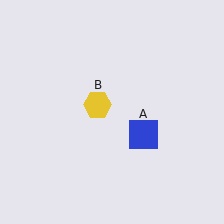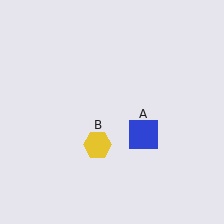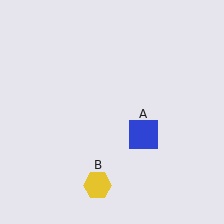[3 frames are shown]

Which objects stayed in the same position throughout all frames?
Blue square (object A) remained stationary.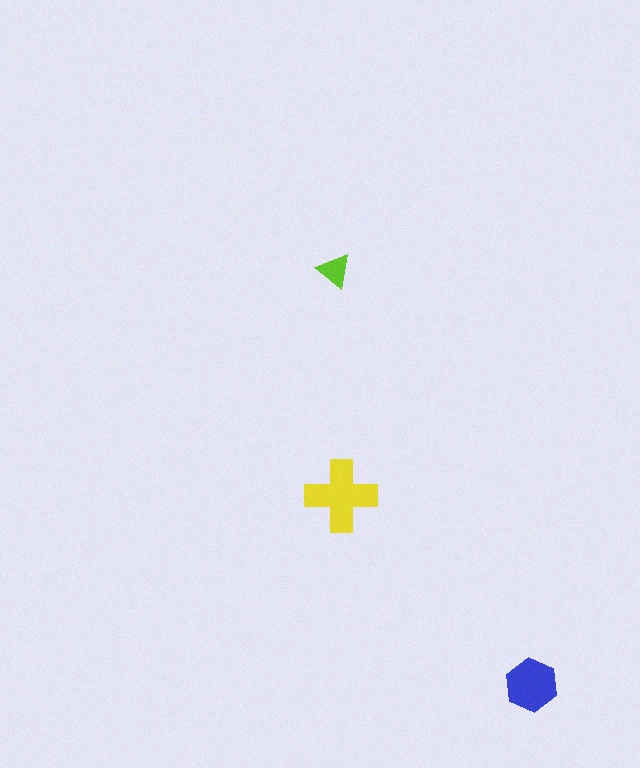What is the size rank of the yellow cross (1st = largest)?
1st.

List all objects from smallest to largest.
The lime triangle, the blue hexagon, the yellow cross.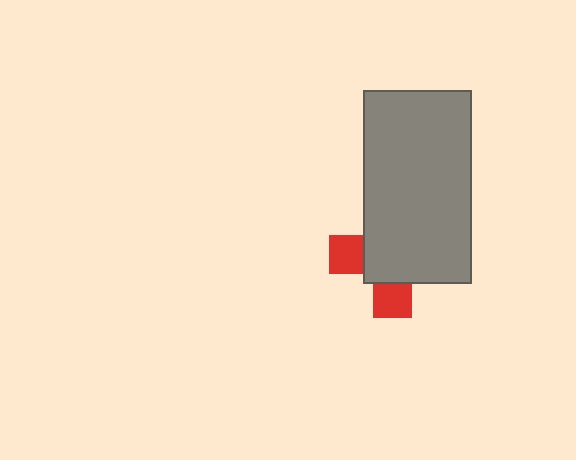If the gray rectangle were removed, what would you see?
You would see the complete red cross.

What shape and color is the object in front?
The object in front is a gray rectangle.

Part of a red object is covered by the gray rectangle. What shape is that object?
It is a cross.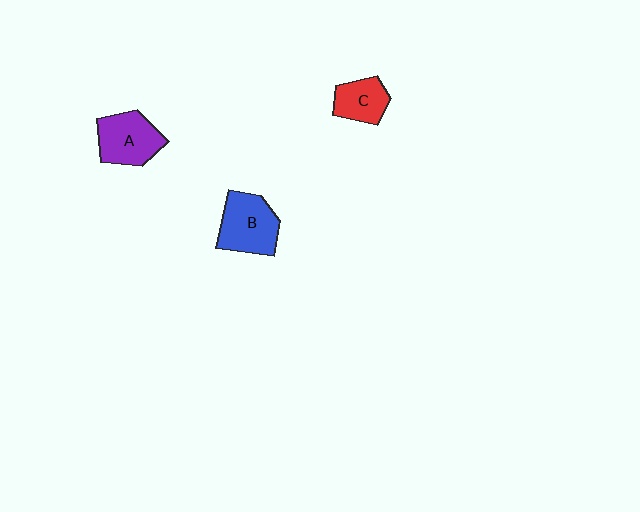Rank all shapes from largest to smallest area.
From largest to smallest: B (blue), A (purple), C (red).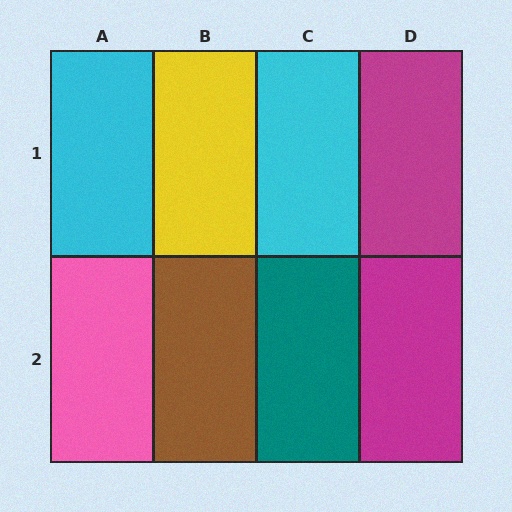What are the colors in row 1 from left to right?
Cyan, yellow, cyan, magenta.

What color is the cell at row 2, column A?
Pink.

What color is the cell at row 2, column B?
Brown.